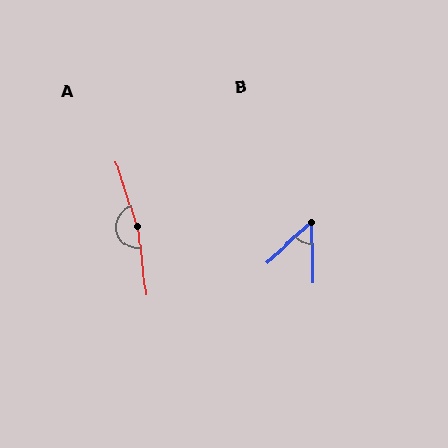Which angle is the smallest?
B, at approximately 49 degrees.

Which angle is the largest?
A, at approximately 169 degrees.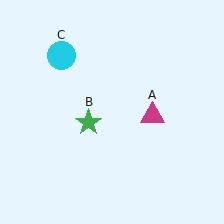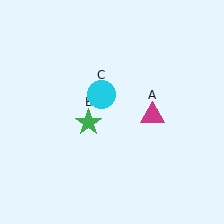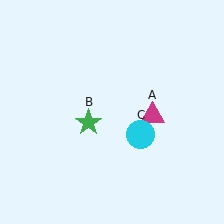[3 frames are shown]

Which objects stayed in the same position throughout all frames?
Magenta triangle (object A) and green star (object B) remained stationary.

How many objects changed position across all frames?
1 object changed position: cyan circle (object C).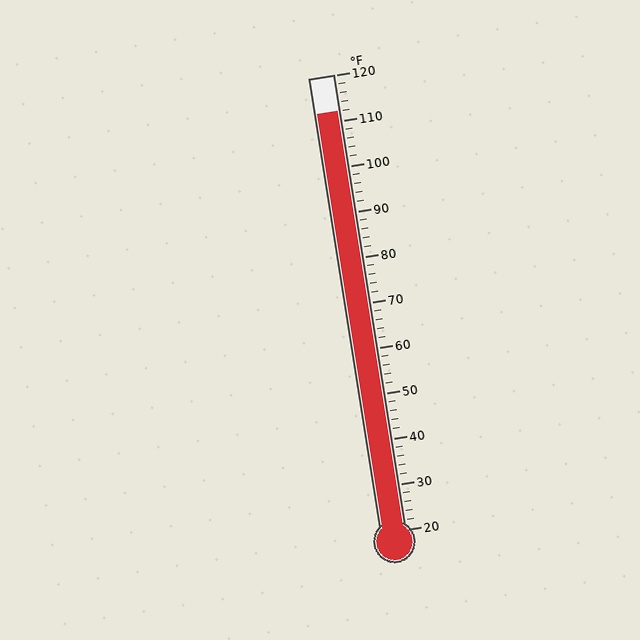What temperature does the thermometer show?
The thermometer shows approximately 112°F.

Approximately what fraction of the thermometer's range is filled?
The thermometer is filled to approximately 90% of its range.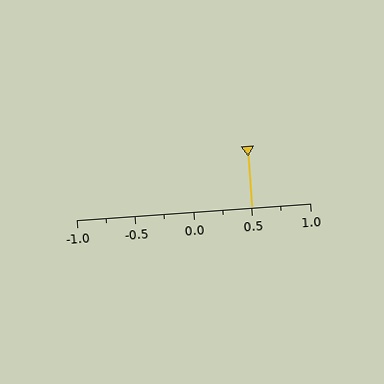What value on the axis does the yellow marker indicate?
The marker indicates approximately 0.5.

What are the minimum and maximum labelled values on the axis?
The axis runs from -1.0 to 1.0.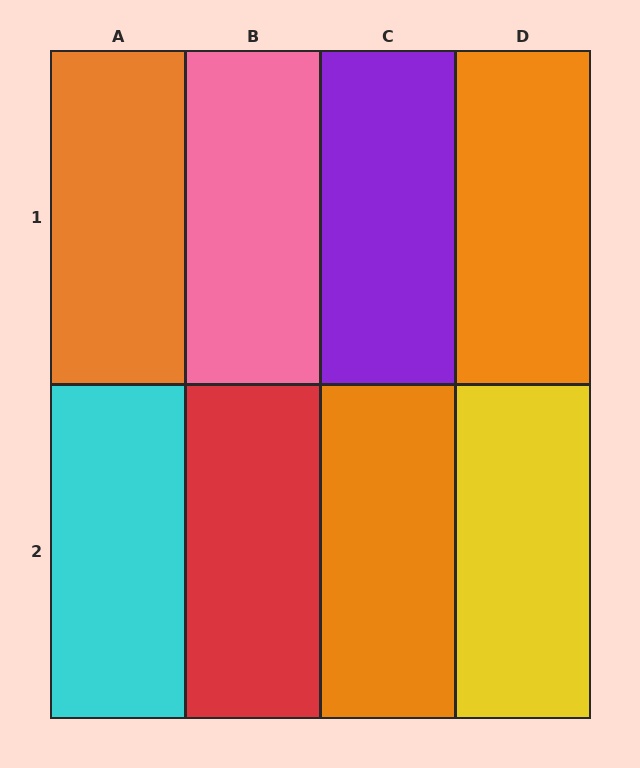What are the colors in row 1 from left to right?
Orange, pink, purple, orange.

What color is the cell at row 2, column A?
Cyan.